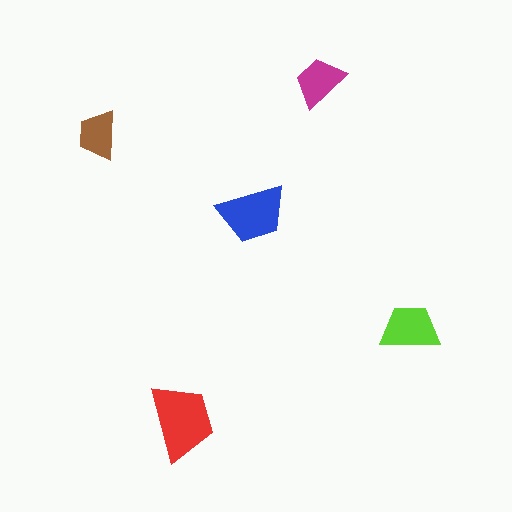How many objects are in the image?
There are 5 objects in the image.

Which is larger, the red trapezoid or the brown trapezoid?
The red one.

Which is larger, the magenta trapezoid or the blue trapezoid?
The blue one.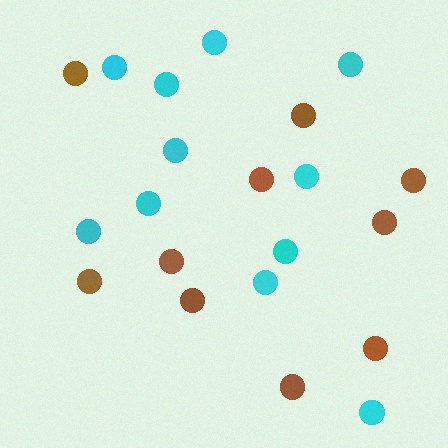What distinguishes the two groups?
There are 2 groups: one group of cyan circles (11) and one group of brown circles (10).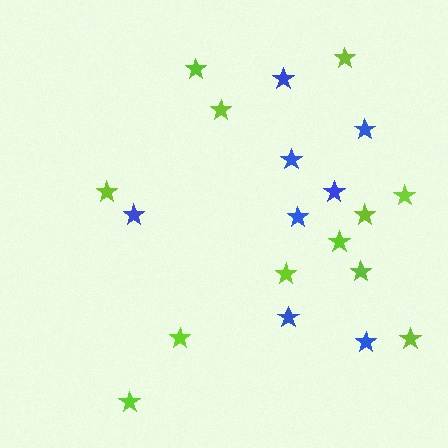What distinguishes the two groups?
There are 2 groups: one group of blue stars (8) and one group of lime stars (12).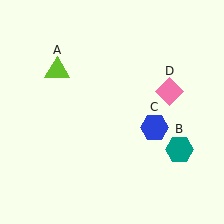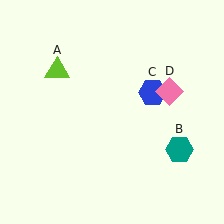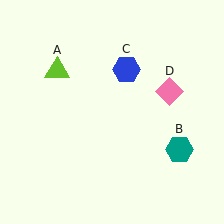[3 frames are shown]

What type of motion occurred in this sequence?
The blue hexagon (object C) rotated counterclockwise around the center of the scene.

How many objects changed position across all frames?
1 object changed position: blue hexagon (object C).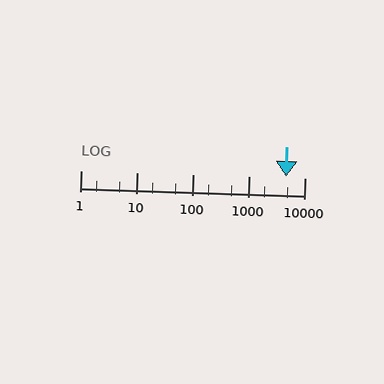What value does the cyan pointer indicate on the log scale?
The pointer indicates approximately 4700.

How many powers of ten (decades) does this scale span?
The scale spans 4 decades, from 1 to 10000.